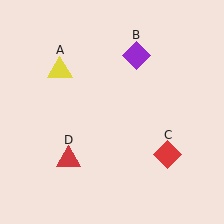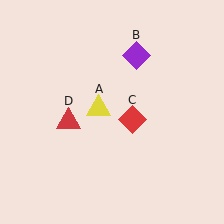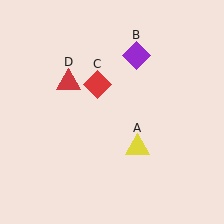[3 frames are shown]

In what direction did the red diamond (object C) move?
The red diamond (object C) moved up and to the left.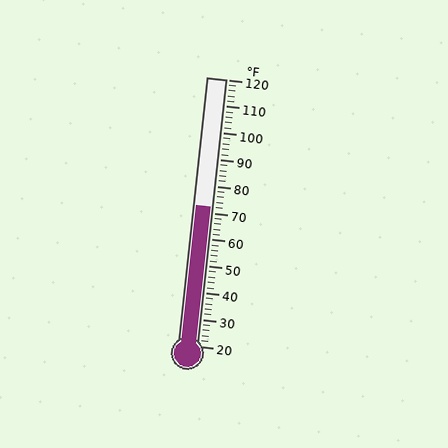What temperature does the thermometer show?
The thermometer shows approximately 72°F.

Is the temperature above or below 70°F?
The temperature is above 70°F.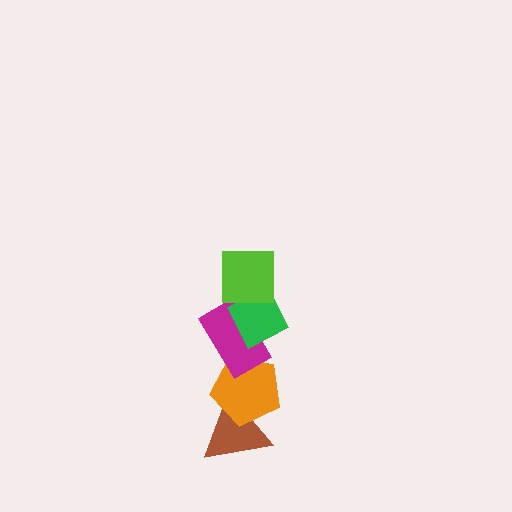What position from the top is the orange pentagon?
The orange pentagon is 4th from the top.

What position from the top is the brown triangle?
The brown triangle is 5th from the top.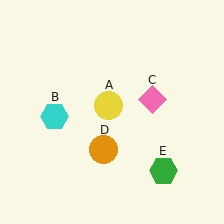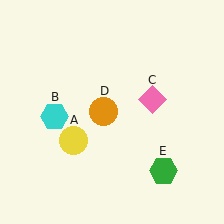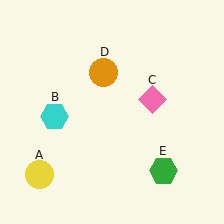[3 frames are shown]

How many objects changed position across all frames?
2 objects changed position: yellow circle (object A), orange circle (object D).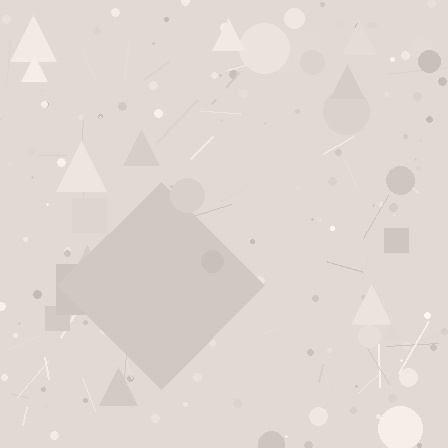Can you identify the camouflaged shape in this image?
The camouflaged shape is a diamond.